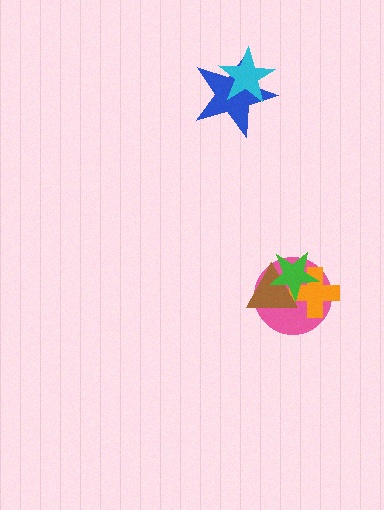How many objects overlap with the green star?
3 objects overlap with the green star.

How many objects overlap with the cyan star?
1 object overlaps with the cyan star.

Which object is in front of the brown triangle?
The green star is in front of the brown triangle.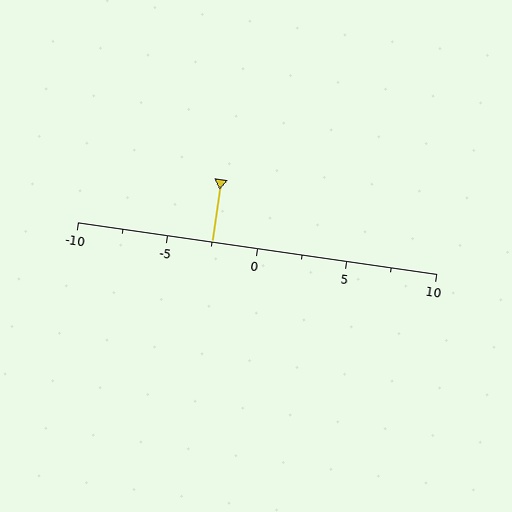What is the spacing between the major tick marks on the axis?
The major ticks are spaced 5 apart.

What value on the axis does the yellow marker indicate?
The marker indicates approximately -2.5.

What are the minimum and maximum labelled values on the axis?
The axis runs from -10 to 10.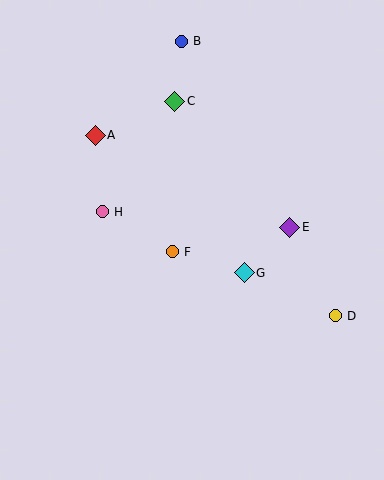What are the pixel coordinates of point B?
Point B is at (181, 41).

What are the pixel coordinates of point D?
Point D is at (335, 316).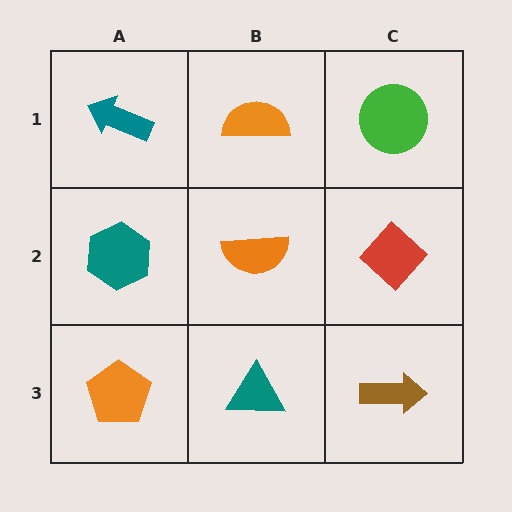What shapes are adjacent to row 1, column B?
An orange semicircle (row 2, column B), a teal arrow (row 1, column A), a green circle (row 1, column C).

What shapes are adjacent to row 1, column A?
A teal hexagon (row 2, column A), an orange semicircle (row 1, column B).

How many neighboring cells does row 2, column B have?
4.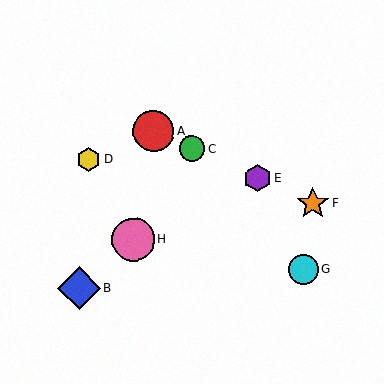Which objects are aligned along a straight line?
Objects A, C, E, F are aligned along a straight line.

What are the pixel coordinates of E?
Object E is at (258, 178).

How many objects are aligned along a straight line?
4 objects (A, C, E, F) are aligned along a straight line.